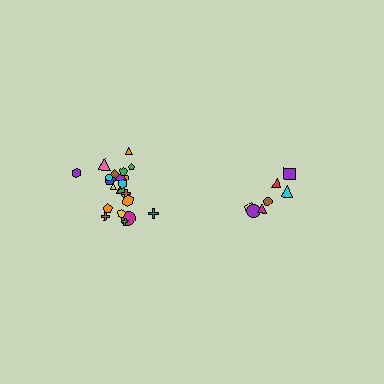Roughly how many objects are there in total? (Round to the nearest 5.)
Roughly 30 objects in total.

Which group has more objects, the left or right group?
The left group.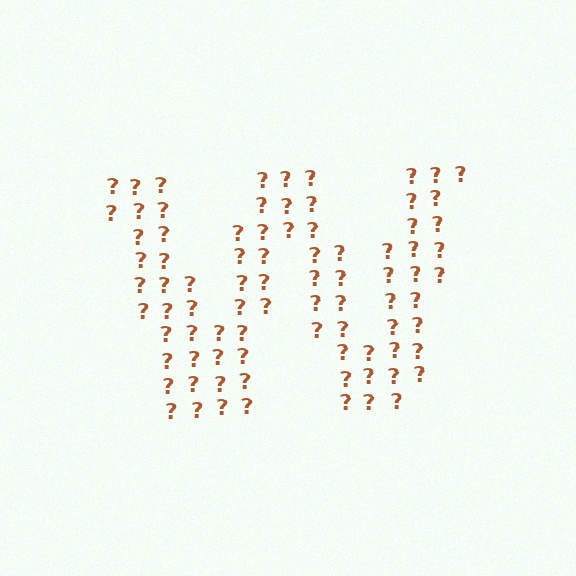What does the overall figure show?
The overall figure shows the letter W.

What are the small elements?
The small elements are question marks.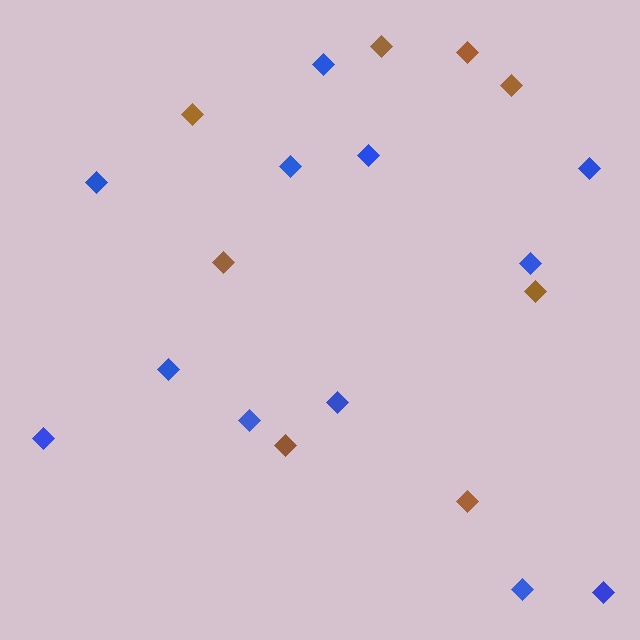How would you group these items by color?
There are 2 groups: one group of brown diamonds (8) and one group of blue diamonds (12).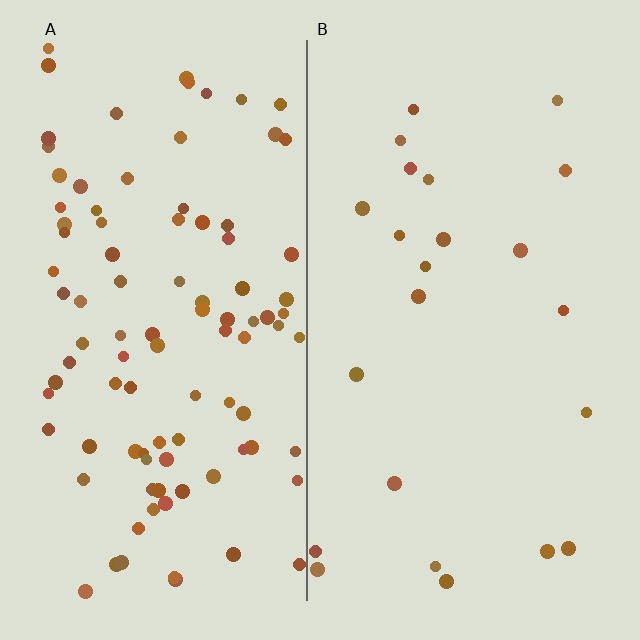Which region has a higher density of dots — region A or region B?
A (the left).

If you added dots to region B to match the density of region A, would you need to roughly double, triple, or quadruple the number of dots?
Approximately quadruple.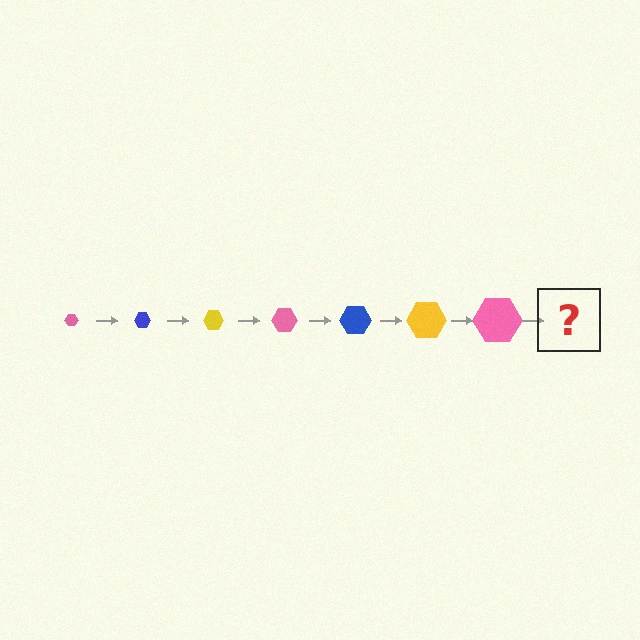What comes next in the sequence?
The next element should be a blue hexagon, larger than the previous one.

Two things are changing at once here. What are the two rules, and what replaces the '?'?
The two rules are that the hexagon grows larger each step and the color cycles through pink, blue, and yellow. The '?' should be a blue hexagon, larger than the previous one.